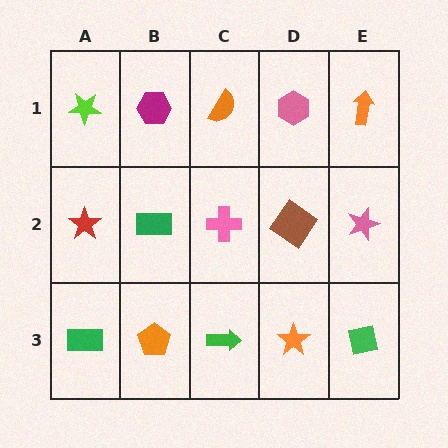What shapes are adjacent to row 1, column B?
A green rectangle (row 2, column B), a lime star (row 1, column A), an orange semicircle (row 1, column C).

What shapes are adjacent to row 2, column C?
An orange semicircle (row 1, column C), a green arrow (row 3, column C), a green rectangle (row 2, column B), a brown diamond (row 2, column D).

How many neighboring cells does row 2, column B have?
4.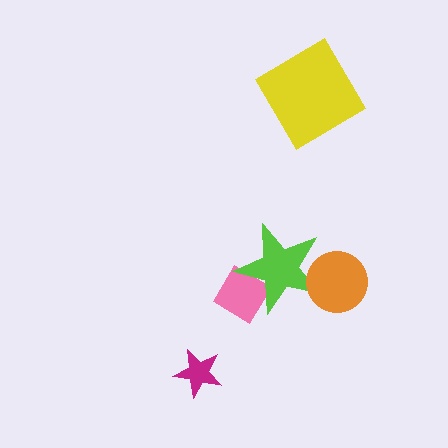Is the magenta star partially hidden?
No, no other shape covers it.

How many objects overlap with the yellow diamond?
0 objects overlap with the yellow diamond.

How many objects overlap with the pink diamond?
1 object overlaps with the pink diamond.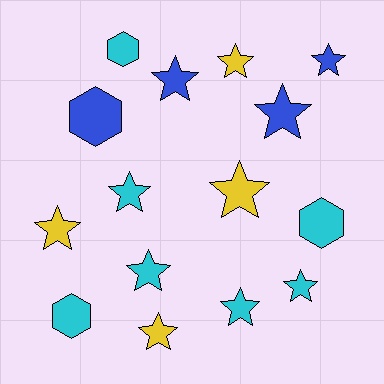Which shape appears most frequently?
Star, with 11 objects.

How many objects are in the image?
There are 15 objects.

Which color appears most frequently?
Cyan, with 7 objects.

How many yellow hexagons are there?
There are no yellow hexagons.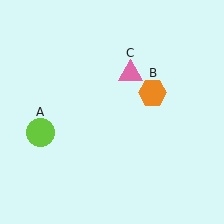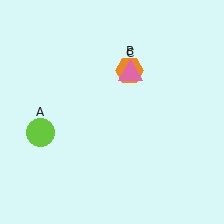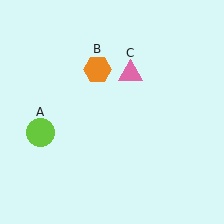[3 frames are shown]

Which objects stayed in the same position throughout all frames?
Lime circle (object A) and pink triangle (object C) remained stationary.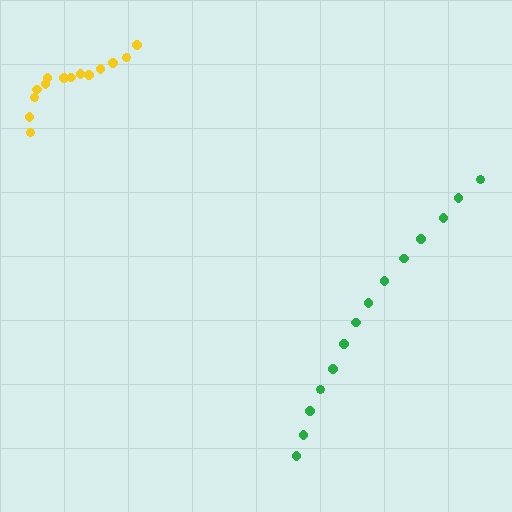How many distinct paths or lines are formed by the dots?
There are 2 distinct paths.